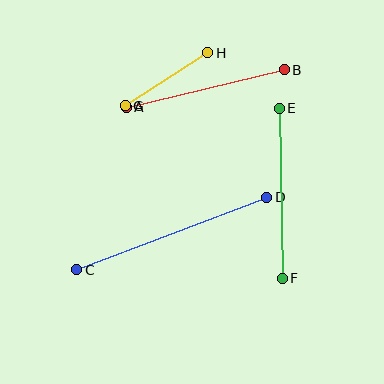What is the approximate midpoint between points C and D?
The midpoint is at approximately (172, 233) pixels.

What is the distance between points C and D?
The distance is approximately 203 pixels.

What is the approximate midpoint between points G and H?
The midpoint is at approximately (167, 79) pixels.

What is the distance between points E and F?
The distance is approximately 170 pixels.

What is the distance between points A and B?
The distance is approximately 162 pixels.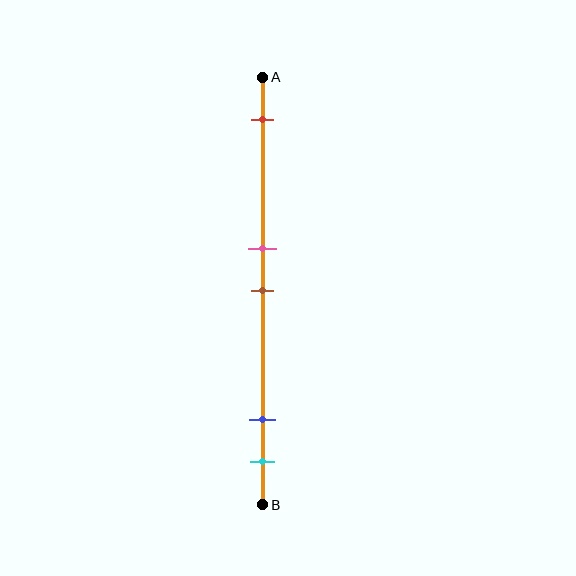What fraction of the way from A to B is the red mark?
The red mark is approximately 10% (0.1) of the way from A to B.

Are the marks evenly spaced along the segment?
No, the marks are not evenly spaced.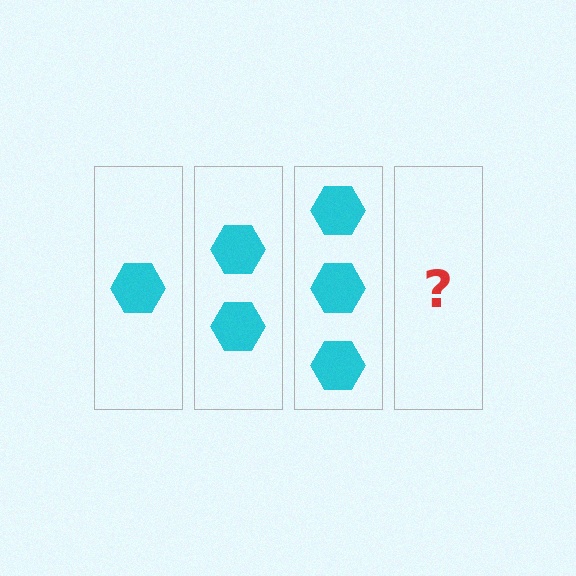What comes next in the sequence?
The next element should be 4 hexagons.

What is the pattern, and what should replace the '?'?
The pattern is that each step adds one more hexagon. The '?' should be 4 hexagons.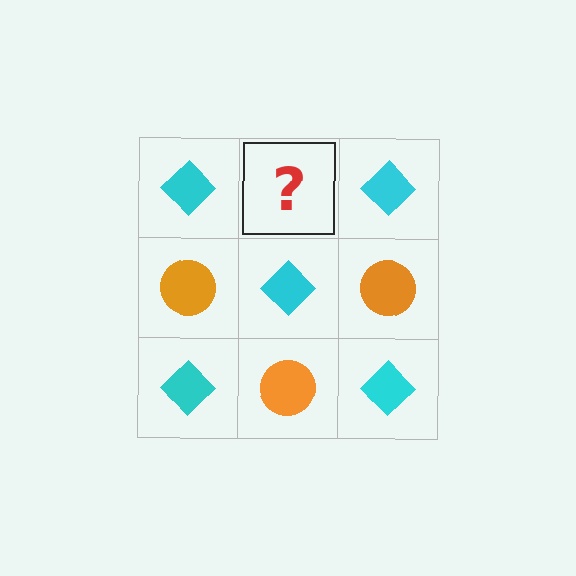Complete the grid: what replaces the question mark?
The question mark should be replaced with an orange circle.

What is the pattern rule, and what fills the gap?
The rule is that it alternates cyan diamond and orange circle in a checkerboard pattern. The gap should be filled with an orange circle.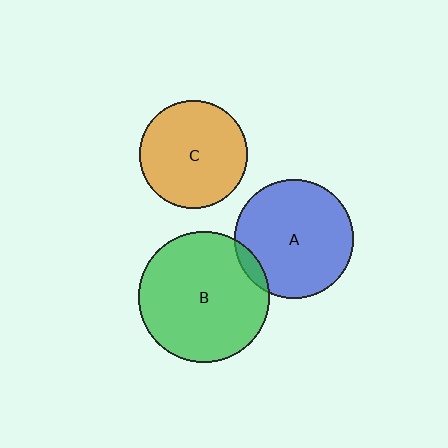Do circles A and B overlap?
Yes.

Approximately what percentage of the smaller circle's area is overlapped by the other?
Approximately 5%.